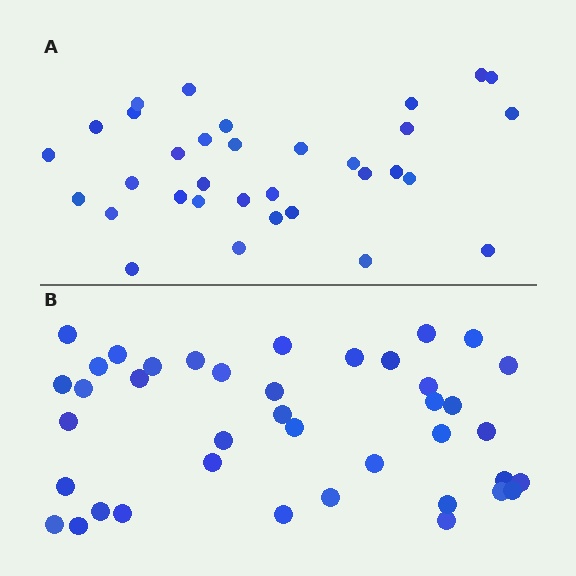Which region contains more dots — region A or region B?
Region B (the bottom region) has more dots.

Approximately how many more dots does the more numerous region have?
Region B has roughly 8 or so more dots than region A.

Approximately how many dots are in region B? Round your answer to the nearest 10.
About 40 dots.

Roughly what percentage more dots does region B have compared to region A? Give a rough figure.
About 20% more.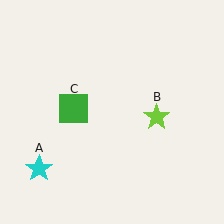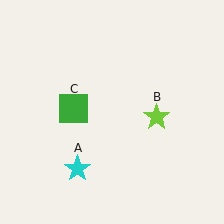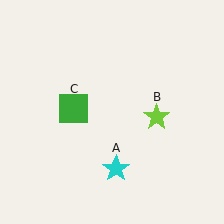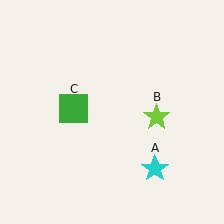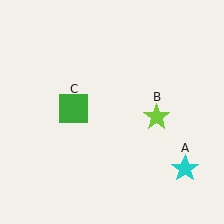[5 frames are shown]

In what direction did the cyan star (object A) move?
The cyan star (object A) moved right.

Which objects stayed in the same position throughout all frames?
Lime star (object B) and green square (object C) remained stationary.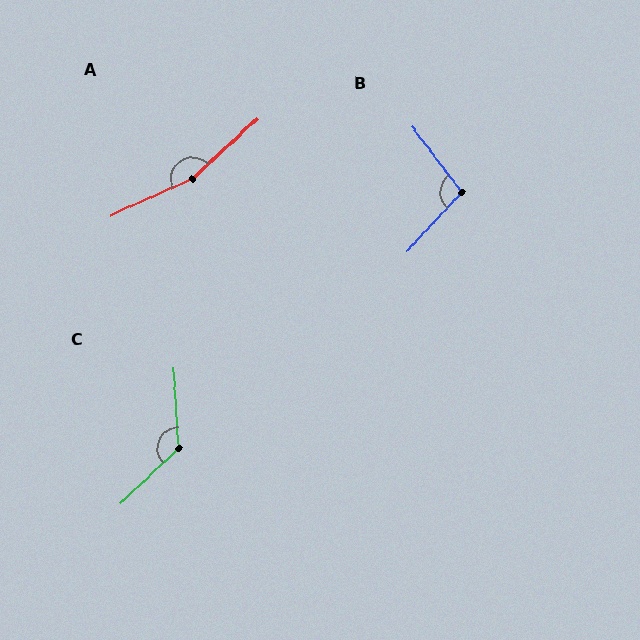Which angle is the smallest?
B, at approximately 100 degrees.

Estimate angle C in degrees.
Approximately 130 degrees.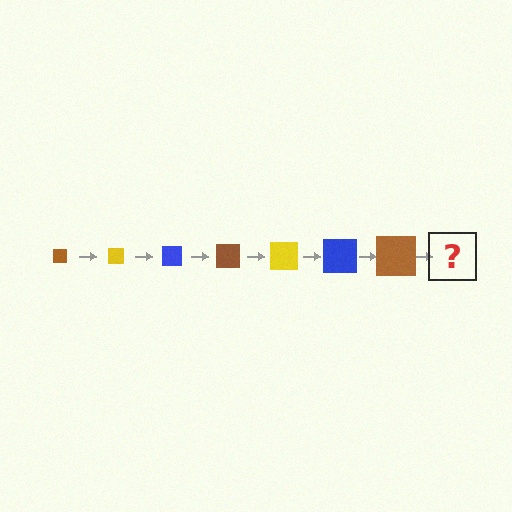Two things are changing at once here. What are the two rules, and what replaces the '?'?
The two rules are that the square grows larger each step and the color cycles through brown, yellow, and blue. The '?' should be a yellow square, larger than the previous one.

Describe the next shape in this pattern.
It should be a yellow square, larger than the previous one.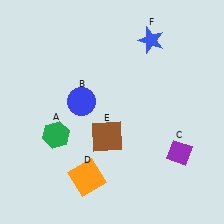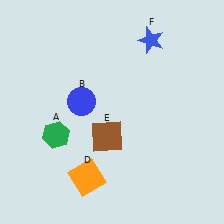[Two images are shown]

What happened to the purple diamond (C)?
The purple diamond (C) was removed in Image 2. It was in the bottom-right area of Image 1.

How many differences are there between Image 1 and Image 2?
There is 1 difference between the two images.